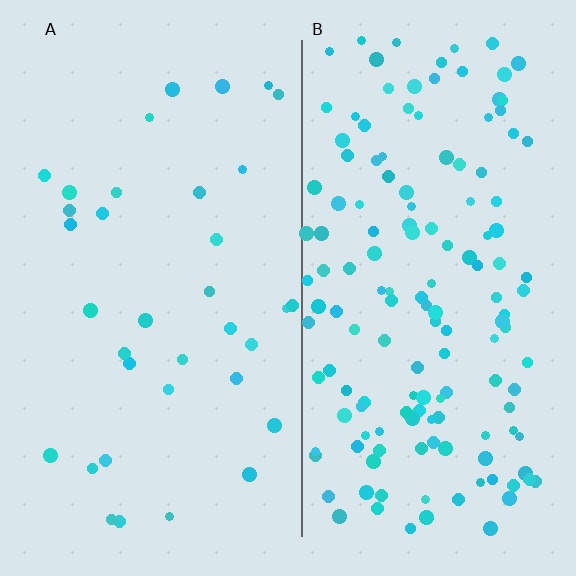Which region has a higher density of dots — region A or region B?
B (the right).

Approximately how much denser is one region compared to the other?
Approximately 4.3× — region B over region A.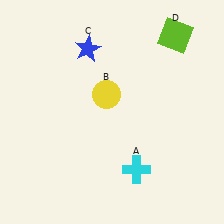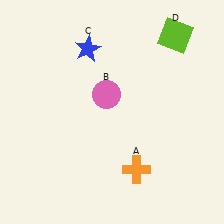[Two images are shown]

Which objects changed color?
A changed from cyan to orange. B changed from yellow to pink.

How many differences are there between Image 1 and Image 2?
There are 2 differences between the two images.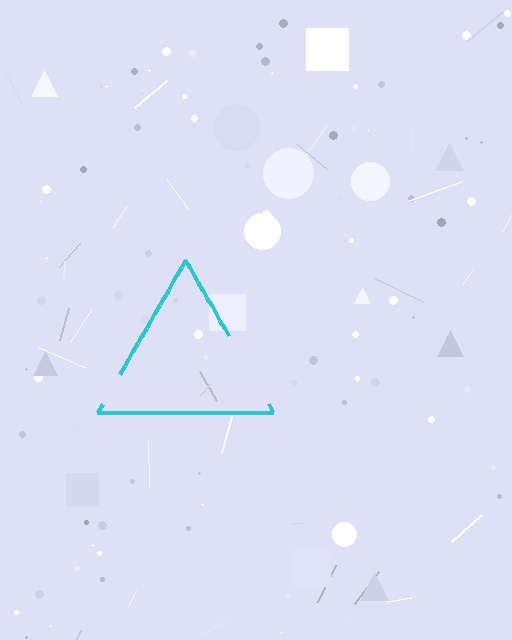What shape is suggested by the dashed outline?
The dashed outline suggests a triangle.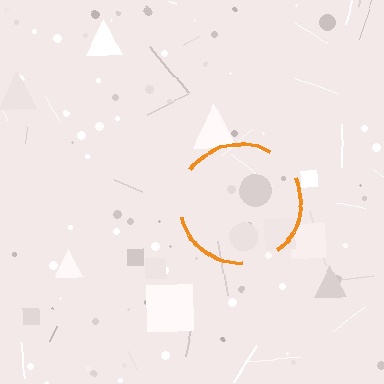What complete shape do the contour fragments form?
The contour fragments form a circle.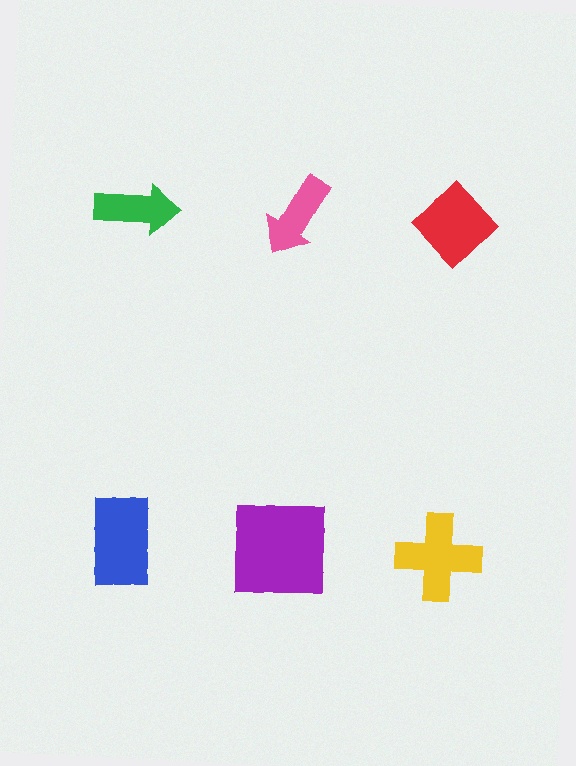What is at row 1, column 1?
A green arrow.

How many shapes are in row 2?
3 shapes.